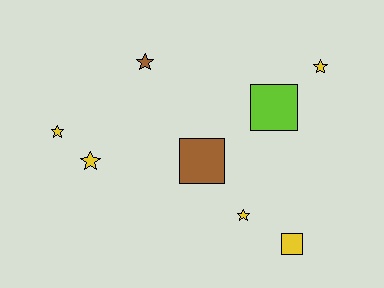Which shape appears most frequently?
Star, with 5 objects.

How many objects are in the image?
There are 8 objects.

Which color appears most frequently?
Yellow, with 5 objects.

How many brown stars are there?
There is 1 brown star.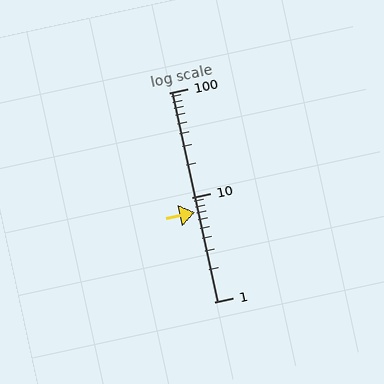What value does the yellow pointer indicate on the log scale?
The pointer indicates approximately 7.2.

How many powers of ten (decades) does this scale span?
The scale spans 2 decades, from 1 to 100.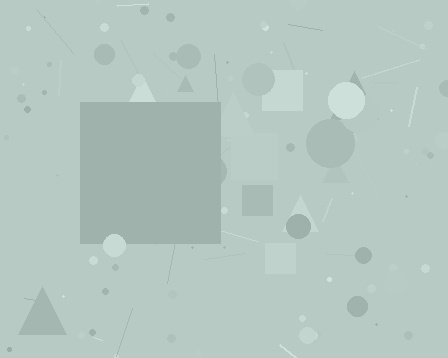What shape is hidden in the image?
A square is hidden in the image.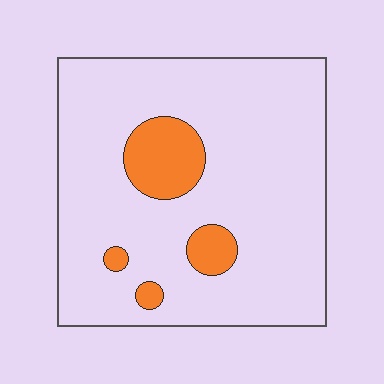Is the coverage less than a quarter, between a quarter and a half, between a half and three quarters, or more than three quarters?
Less than a quarter.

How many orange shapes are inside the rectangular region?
4.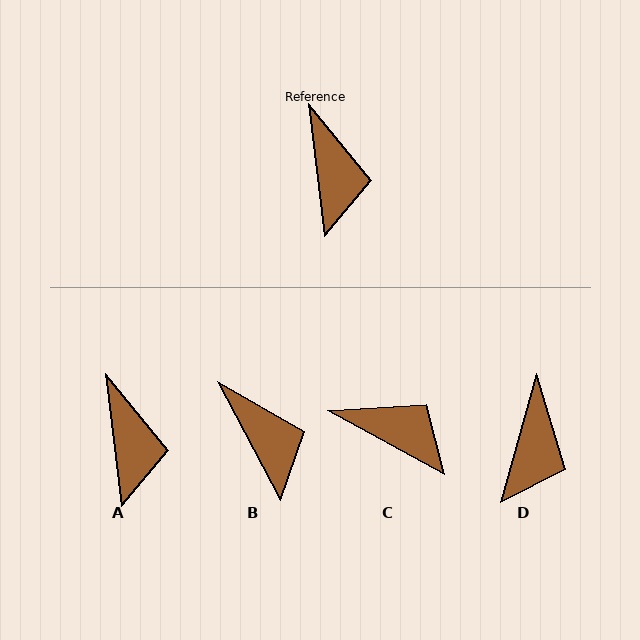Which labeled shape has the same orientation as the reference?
A.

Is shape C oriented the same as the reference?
No, it is off by about 54 degrees.